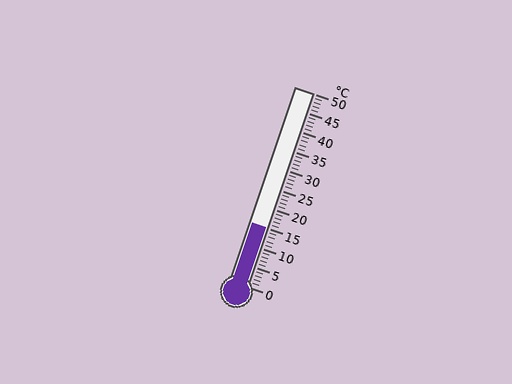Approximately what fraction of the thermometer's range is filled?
The thermometer is filled to approximately 30% of its range.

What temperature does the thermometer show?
The thermometer shows approximately 15°C.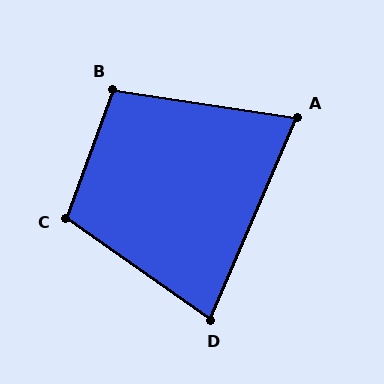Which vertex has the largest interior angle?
C, at approximately 105 degrees.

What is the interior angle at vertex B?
Approximately 102 degrees (obtuse).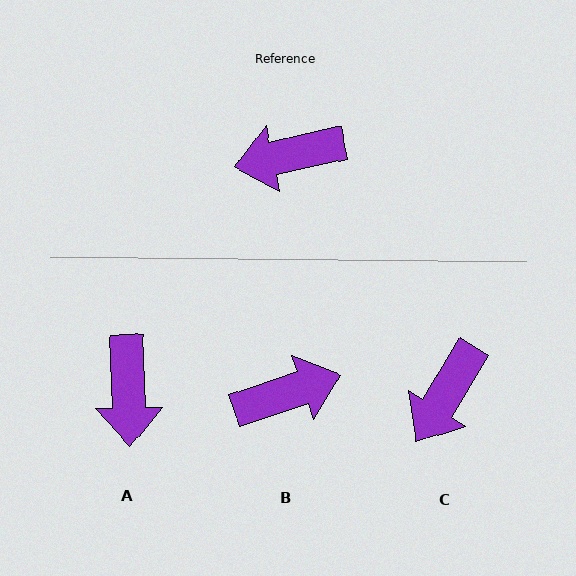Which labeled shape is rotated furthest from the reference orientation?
B, about 174 degrees away.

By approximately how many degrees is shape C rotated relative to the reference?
Approximately 47 degrees counter-clockwise.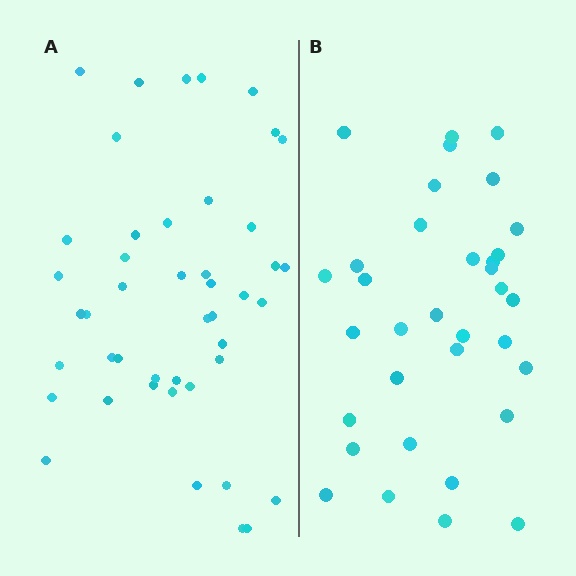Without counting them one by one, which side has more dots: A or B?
Region A (the left region) has more dots.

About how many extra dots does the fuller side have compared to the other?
Region A has roughly 12 or so more dots than region B.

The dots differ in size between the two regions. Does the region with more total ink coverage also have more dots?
No. Region B has more total ink coverage because its dots are larger, but region A actually contains more individual dots. Total area can be misleading — the number of items is what matters here.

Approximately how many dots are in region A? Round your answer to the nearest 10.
About 40 dots. (The exact count is 45, which rounds to 40.)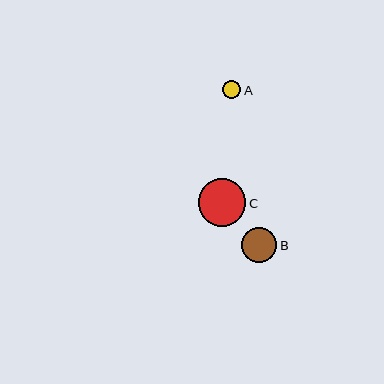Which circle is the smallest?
Circle A is the smallest with a size of approximately 18 pixels.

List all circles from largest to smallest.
From largest to smallest: C, B, A.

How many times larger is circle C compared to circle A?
Circle C is approximately 2.6 times the size of circle A.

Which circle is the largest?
Circle C is the largest with a size of approximately 47 pixels.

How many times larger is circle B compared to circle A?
Circle B is approximately 1.9 times the size of circle A.